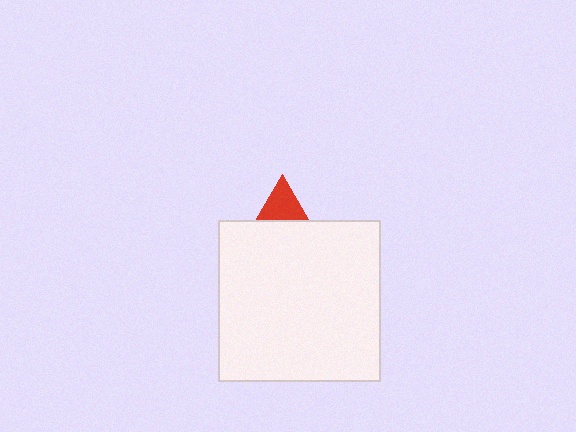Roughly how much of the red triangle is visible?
A small part of it is visible (roughly 31%).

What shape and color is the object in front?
The object in front is a white square.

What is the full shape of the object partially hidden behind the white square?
The partially hidden object is a red triangle.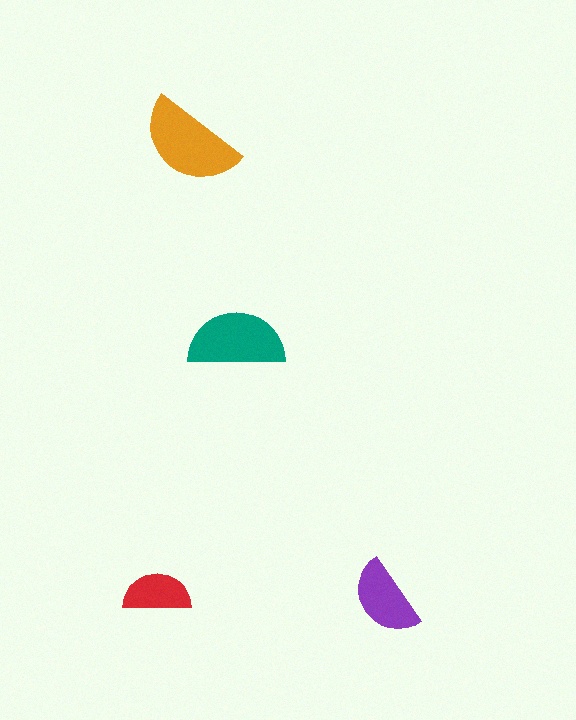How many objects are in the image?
There are 4 objects in the image.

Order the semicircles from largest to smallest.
the orange one, the teal one, the purple one, the red one.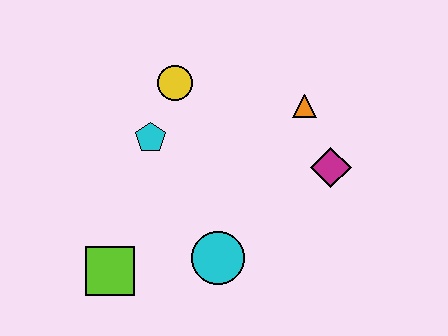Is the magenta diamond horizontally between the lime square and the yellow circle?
No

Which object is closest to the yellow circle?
The cyan pentagon is closest to the yellow circle.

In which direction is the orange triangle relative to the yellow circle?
The orange triangle is to the right of the yellow circle.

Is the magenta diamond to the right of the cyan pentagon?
Yes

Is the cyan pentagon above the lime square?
Yes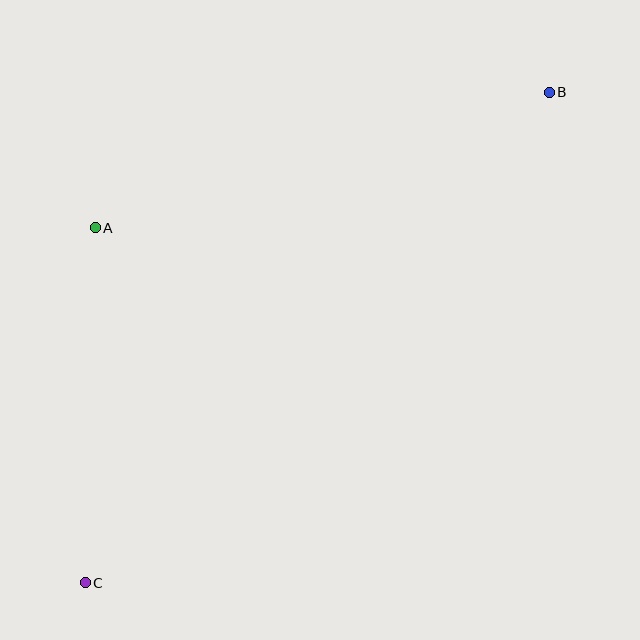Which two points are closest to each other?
Points A and C are closest to each other.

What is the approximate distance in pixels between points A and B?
The distance between A and B is approximately 473 pixels.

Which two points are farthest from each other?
Points B and C are farthest from each other.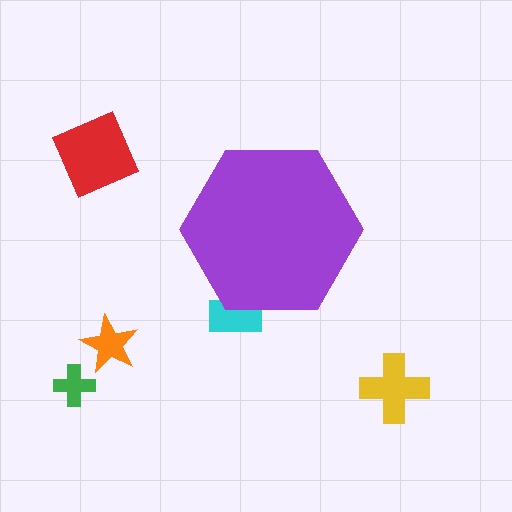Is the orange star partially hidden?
No, the orange star is fully visible.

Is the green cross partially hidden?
No, the green cross is fully visible.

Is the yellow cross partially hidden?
No, the yellow cross is fully visible.